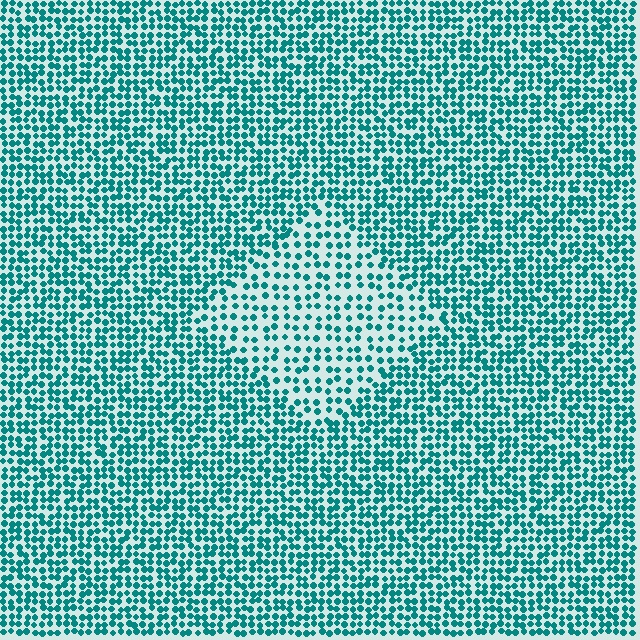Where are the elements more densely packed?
The elements are more densely packed outside the diamond boundary.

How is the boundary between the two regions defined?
The boundary is defined by a change in element density (approximately 1.8x ratio). All elements are the same color, size, and shape.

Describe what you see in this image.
The image contains small teal elements arranged at two different densities. A diamond-shaped region is visible where the elements are less densely packed than the surrounding area.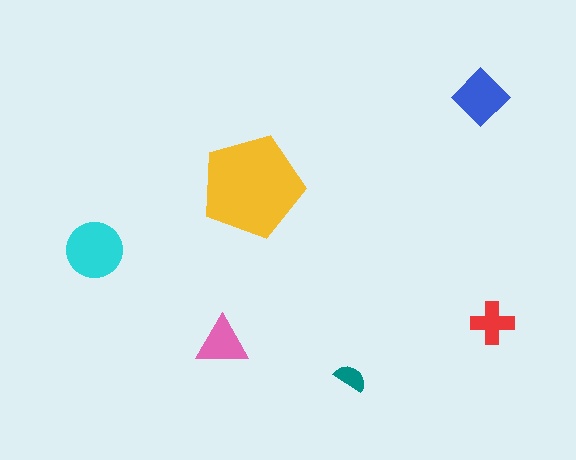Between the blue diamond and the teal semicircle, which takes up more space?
The blue diamond.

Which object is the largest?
The yellow pentagon.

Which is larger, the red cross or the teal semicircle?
The red cross.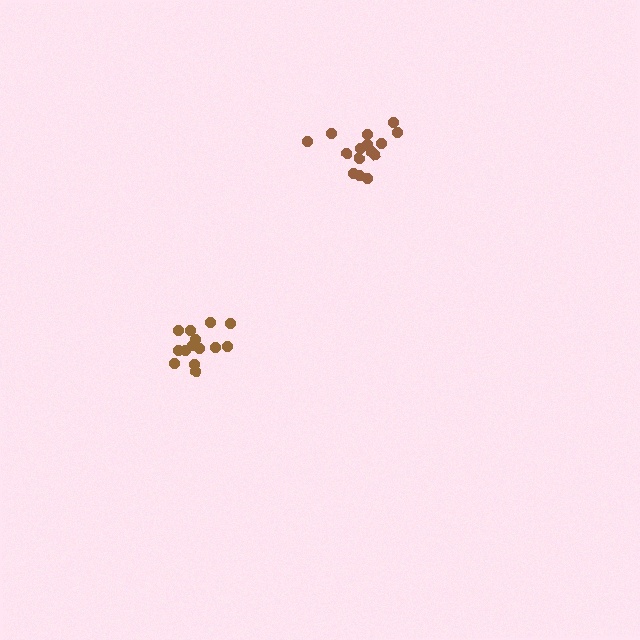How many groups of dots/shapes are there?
There are 2 groups.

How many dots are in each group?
Group 1: 15 dots, Group 2: 15 dots (30 total).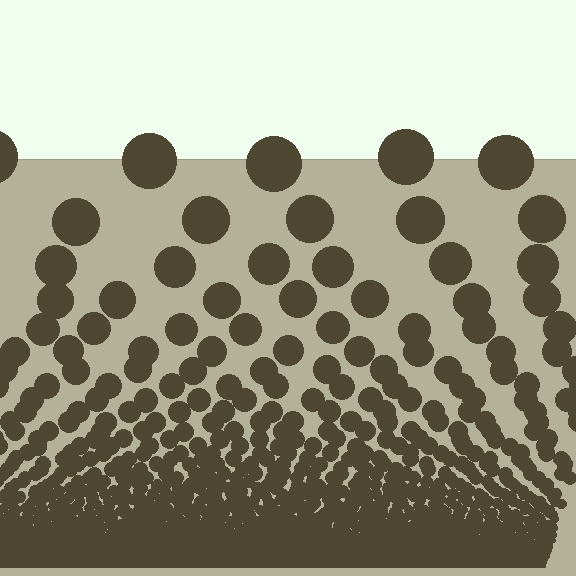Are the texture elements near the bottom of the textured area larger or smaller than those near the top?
Smaller. The gradient is inverted — elements near the bottom are smaller and denser.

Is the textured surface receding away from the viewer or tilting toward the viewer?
The surface appears to tilt toward the viewer. Texture elements get larger and sparser toward the top.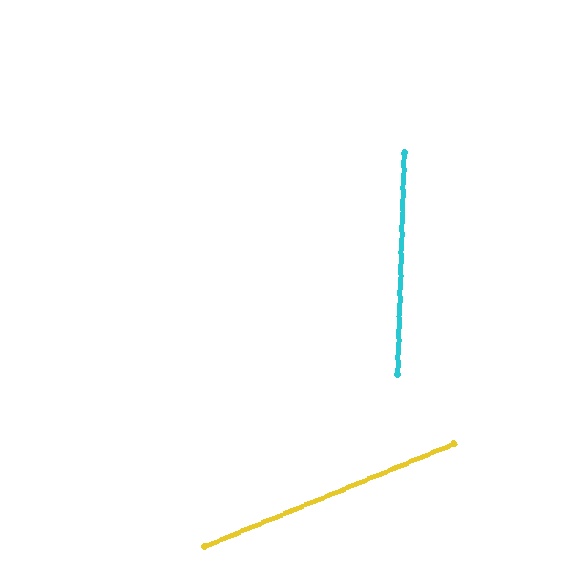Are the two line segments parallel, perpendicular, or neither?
Neither parallel nor perpendicular — they differ by about 66°.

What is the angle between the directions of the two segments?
Approximately 66 degrees.